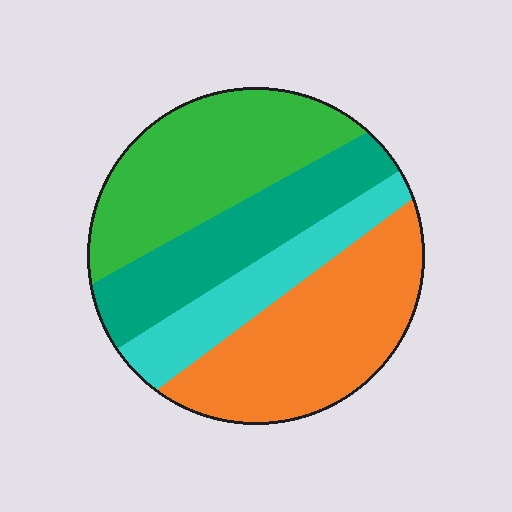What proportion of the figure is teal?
Teal covers 22% of the figure.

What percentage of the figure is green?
Green takes up about one third (1/3) of the figure.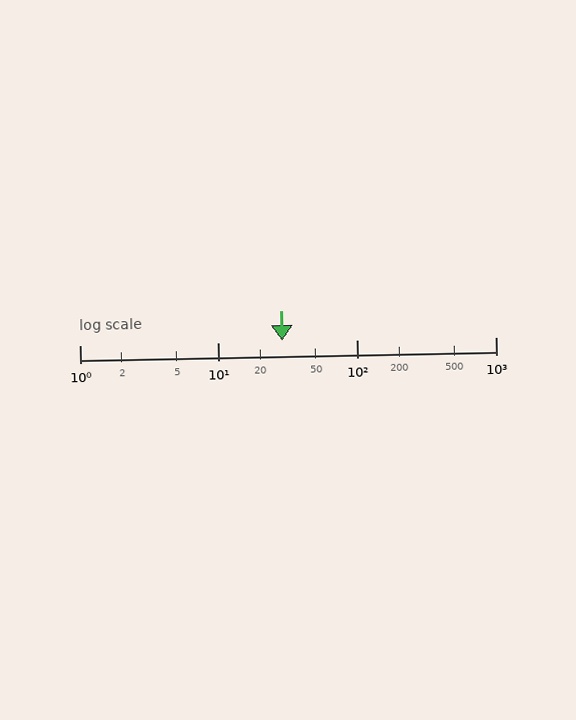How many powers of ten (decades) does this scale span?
The scale spans 3 decades, from 1 to 1000.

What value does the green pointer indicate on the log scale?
The pointer indicates approximately 29.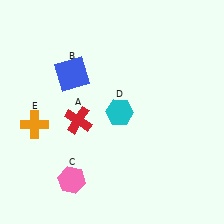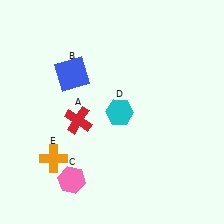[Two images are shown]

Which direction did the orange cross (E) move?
The orange cross (E) moved down.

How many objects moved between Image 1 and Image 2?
1 object moved between the two images.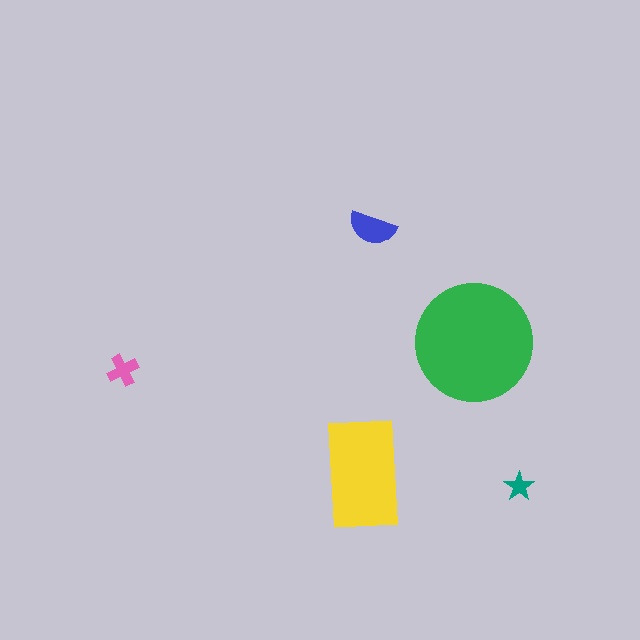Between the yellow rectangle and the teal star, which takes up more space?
The yellow rectangle.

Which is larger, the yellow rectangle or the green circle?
The green circle.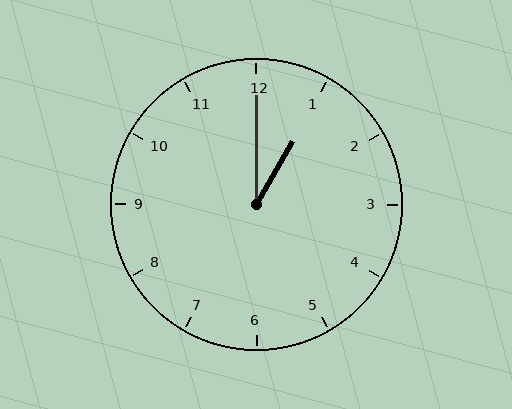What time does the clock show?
1:00.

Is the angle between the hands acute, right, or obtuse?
It is acute.